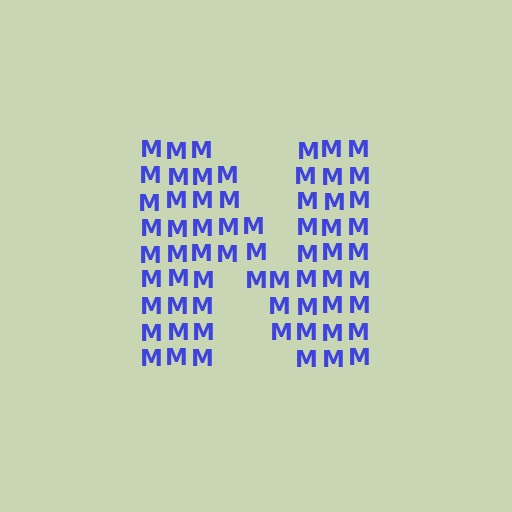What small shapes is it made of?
It is made of small letter M's.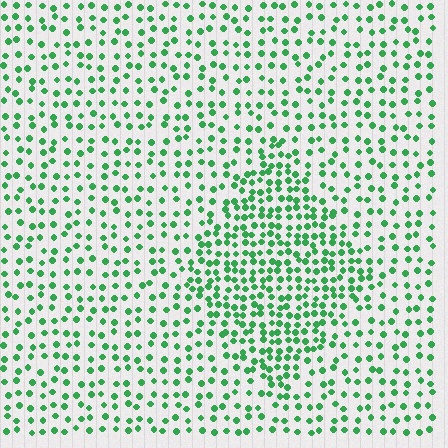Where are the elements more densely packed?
The elements are more densely packed inside the diamond boundary.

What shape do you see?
I see a diamond.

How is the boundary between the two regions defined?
The boundary is defined by a change in element density (approximately 1.9x ratio). All elements are the same color, size, and shape.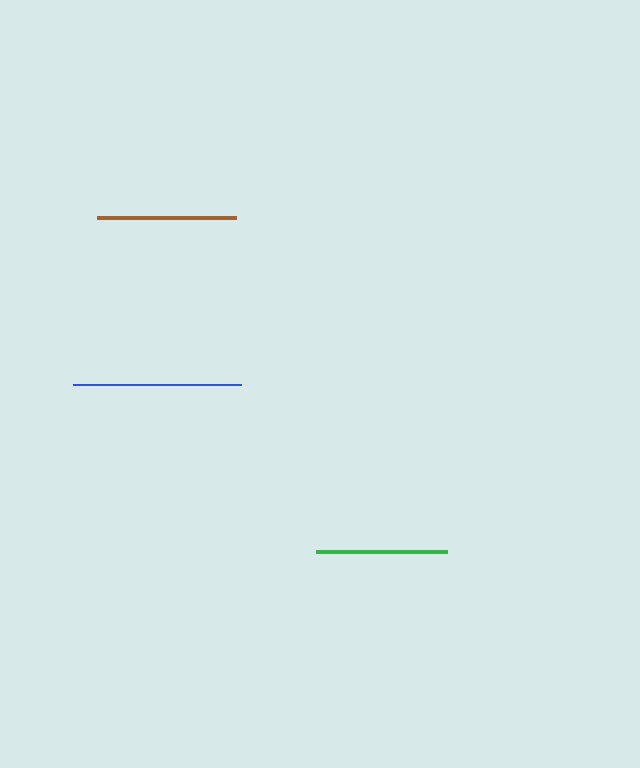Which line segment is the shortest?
The green line is the shortest at approximately 131 pixels.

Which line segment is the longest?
The blue line is the longest at approximately 168 pixels.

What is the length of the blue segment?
The blue segment is approximately 168 pixels long.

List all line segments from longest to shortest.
From longest to shortest: blue, brown, green.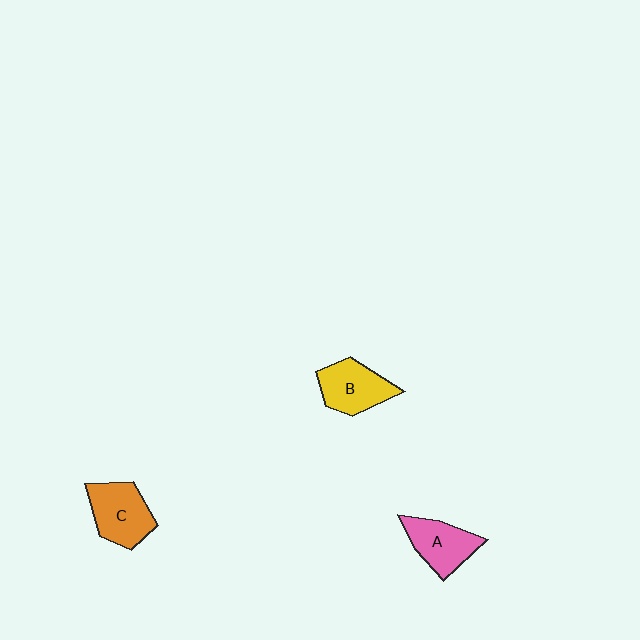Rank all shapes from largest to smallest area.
From largest to smallest: C (orange), B (yellow), A (pink).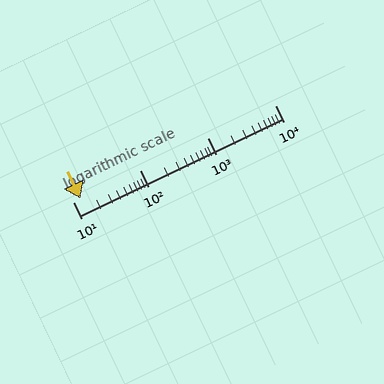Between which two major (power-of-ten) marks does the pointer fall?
The pointer is between 10 and 100.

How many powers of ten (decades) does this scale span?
The scale spans 3 decades, from 10 to 10000.